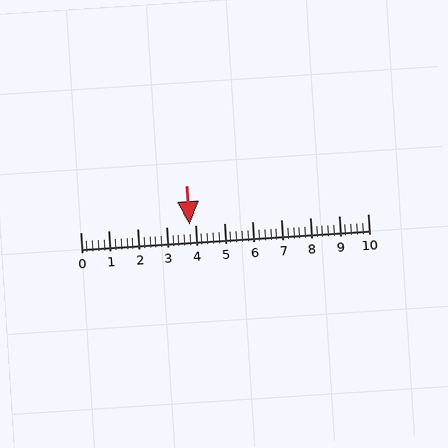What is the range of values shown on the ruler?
The ruler shows values from 0 to 10.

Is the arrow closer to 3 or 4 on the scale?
The arrow is closer to 4.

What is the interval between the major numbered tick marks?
The major tick marks are spaced 1 units apart.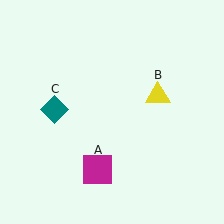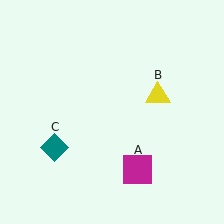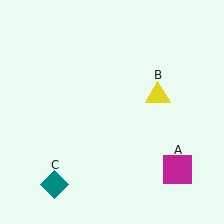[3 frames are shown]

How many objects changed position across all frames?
2 objects changed position: magenta square (object A), teal diamond (object C).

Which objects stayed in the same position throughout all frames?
Yellow triangle (object B) remained stationary.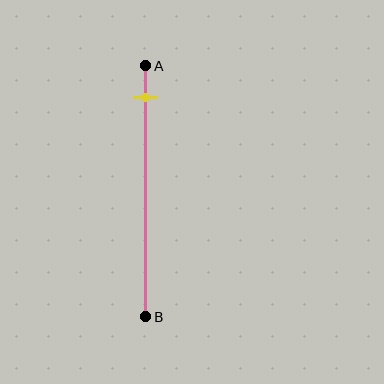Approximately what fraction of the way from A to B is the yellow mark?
The yellow mark is approximately 15% of the way from A to B.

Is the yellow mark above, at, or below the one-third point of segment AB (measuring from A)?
The yellow mark is above the one-third point of segment AB.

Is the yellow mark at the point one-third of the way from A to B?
No, the mark is at about 15% from A, not at the 33% one-third point.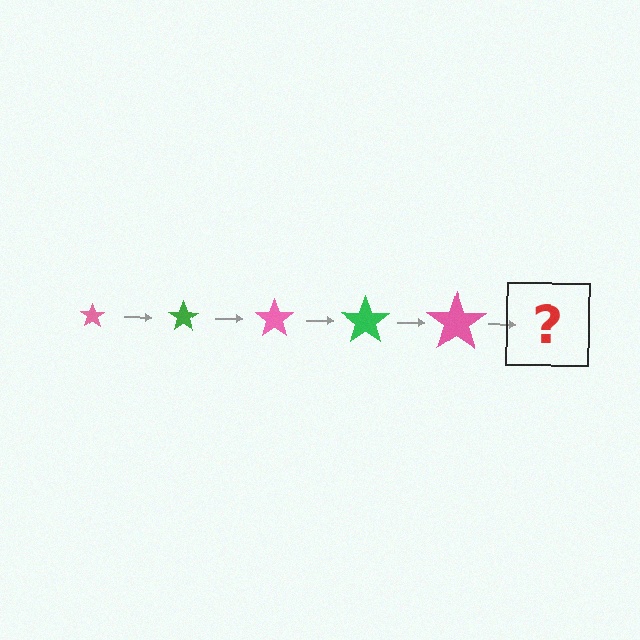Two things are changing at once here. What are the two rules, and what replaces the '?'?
The two rules are that the star grows larger each step and the color cycles through pink and green. The '?' should be a green star, larger than the previous one.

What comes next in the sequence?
The next element should be a green star, larger than the previous one.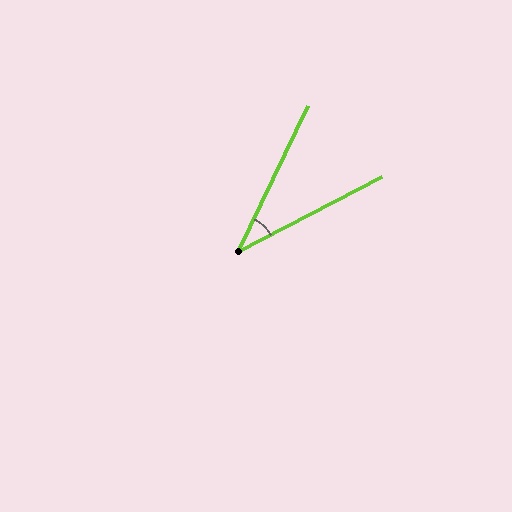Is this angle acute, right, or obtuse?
It is acute.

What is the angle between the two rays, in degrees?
Approximately 37 degrees.